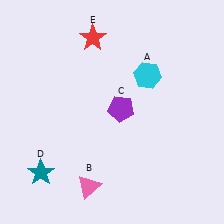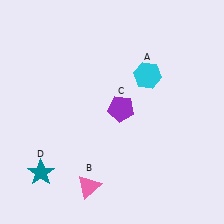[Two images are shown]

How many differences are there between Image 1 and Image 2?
There is 1 difference between the two images.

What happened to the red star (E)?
The red star (E) was removed in Image 2. It was in the top-left area of Image 1.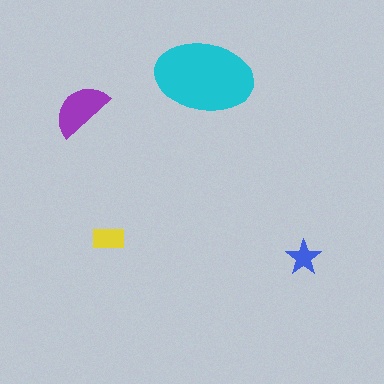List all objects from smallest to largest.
The blue star, the yellow rectangle, the purple semicircle, the cyan ellipse.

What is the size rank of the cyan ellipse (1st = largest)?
1st.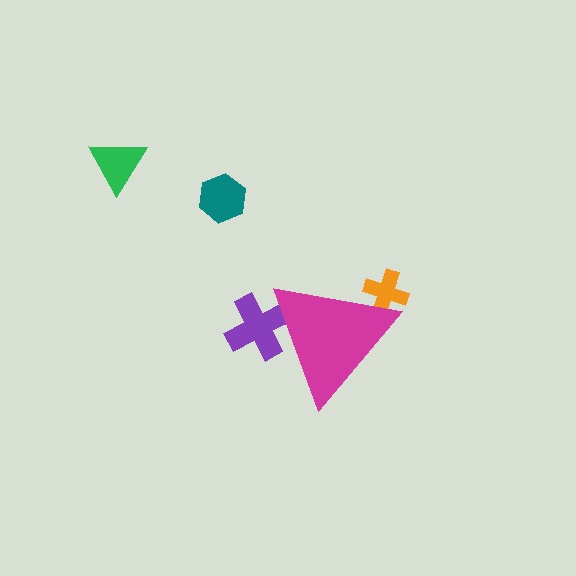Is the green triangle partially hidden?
No, the green triangle is fully visible.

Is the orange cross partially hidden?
Yes, the orange cross is partially hidden behind the magenta triangle.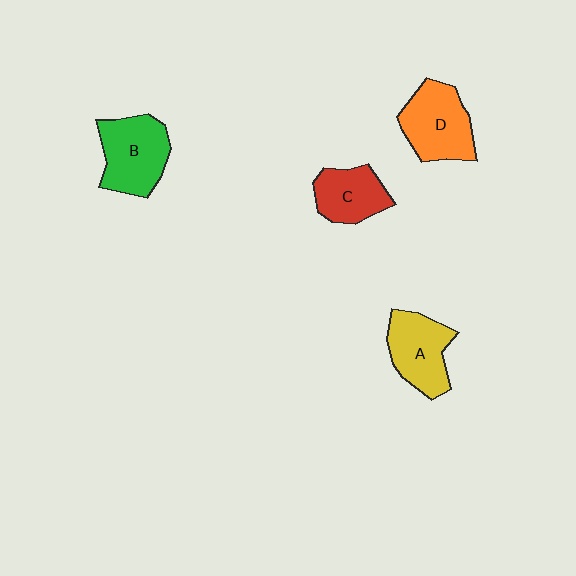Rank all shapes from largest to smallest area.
From largest to smallest: B (green), D (orange), A (yellow), C (red).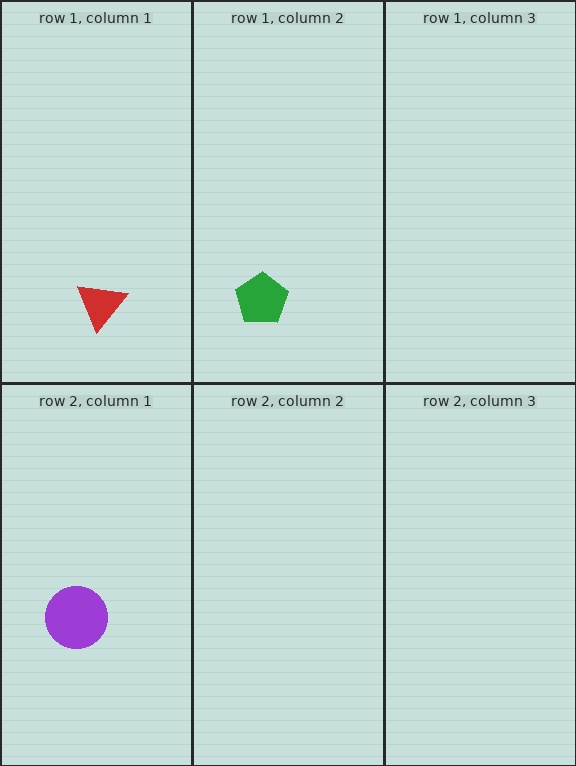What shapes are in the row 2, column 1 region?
The purple circle.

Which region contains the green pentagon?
The row 1, column 2 region.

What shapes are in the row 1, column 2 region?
The green pentagon.